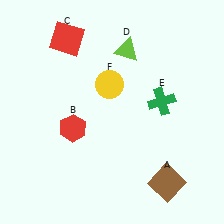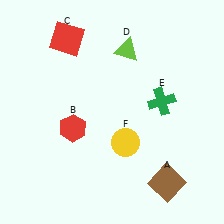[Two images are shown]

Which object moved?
The yellow circle (F) moved down.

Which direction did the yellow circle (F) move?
The yellow circle (F) moved down.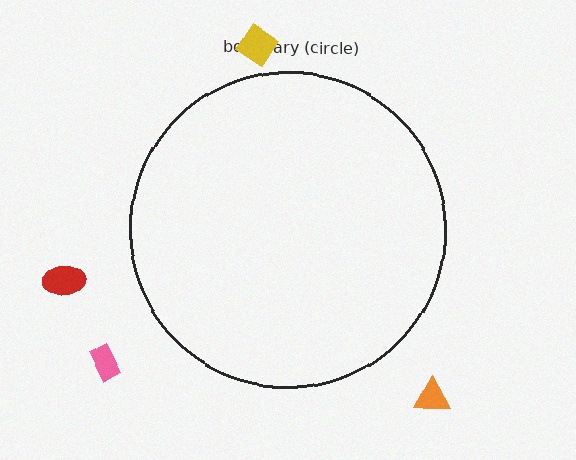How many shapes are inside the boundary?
0 inside, 4 outside.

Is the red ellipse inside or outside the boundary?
Outside.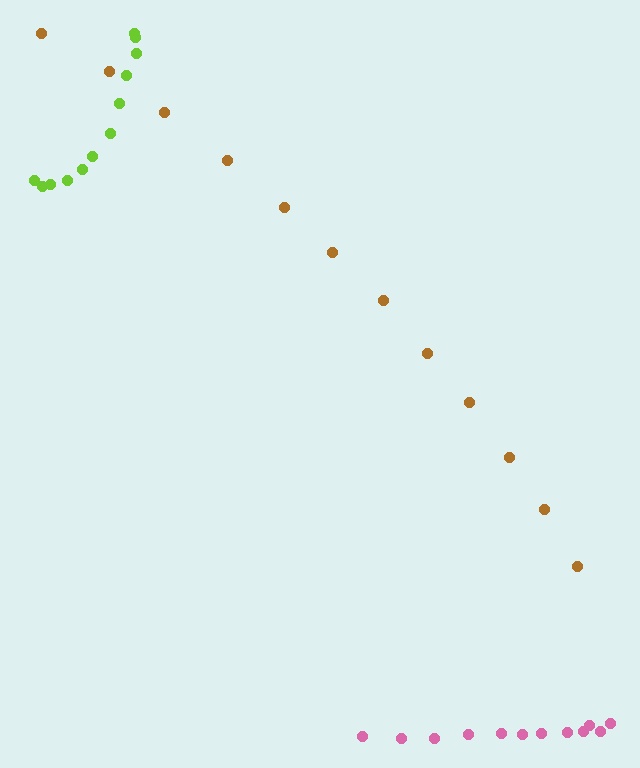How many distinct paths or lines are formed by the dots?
There are 3 distinct paths.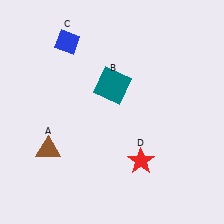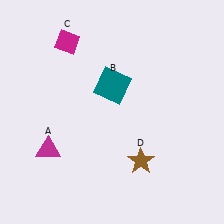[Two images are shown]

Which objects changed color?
A changed from brown to magenta. C changed from blue to magenta. D changed from red to brown.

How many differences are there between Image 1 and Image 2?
There are 3 differences between the two images.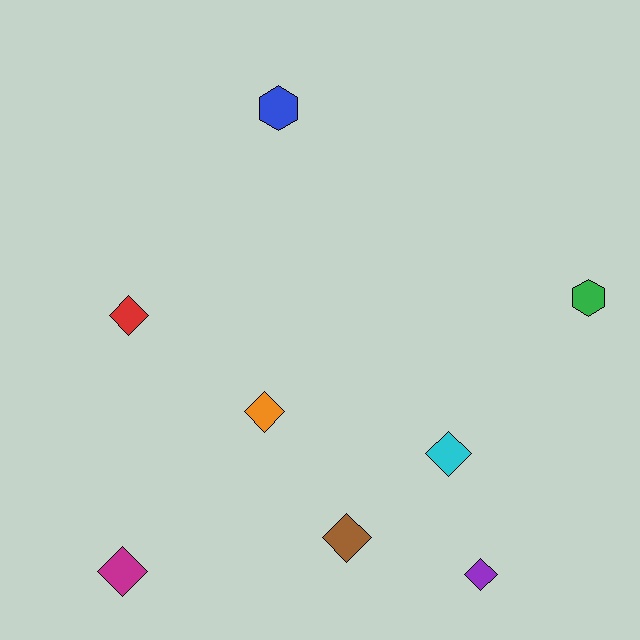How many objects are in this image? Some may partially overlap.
There are 8 objects.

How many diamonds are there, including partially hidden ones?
There are 6 diamonds.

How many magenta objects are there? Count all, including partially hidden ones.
There is 1 magenta object.